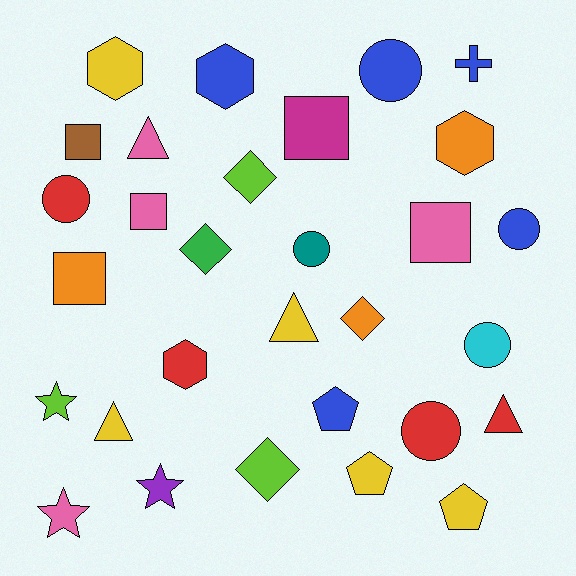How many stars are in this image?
There are 3 stars.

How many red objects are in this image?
There are 4 red objects.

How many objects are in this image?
There are 30 objects.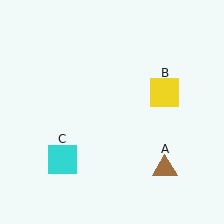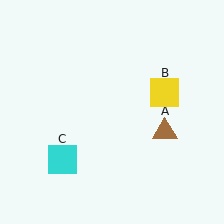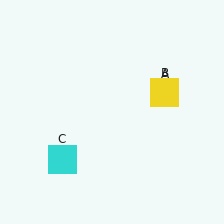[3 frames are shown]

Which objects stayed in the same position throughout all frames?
Yellow square (object B) and cyan square (object C) remained stationary.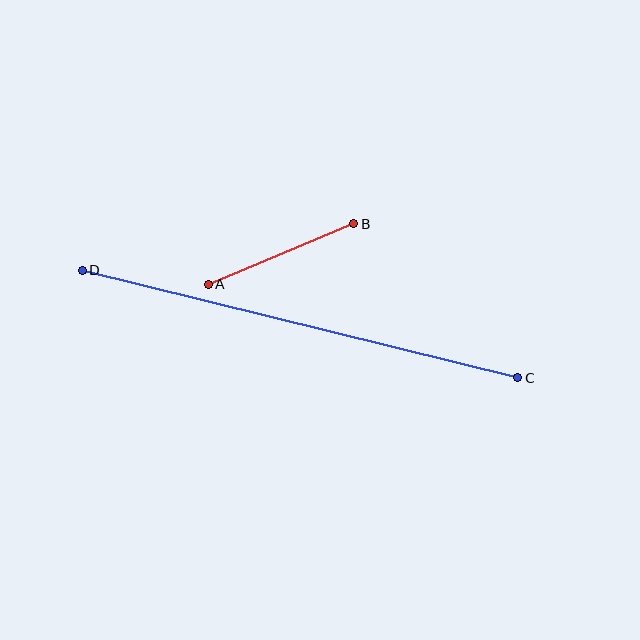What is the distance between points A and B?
The distance is approximately 157 pixels.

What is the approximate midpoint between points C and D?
The midpoint is at approximately (300, 324) pixels.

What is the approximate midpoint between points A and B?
The midpoint is at approximately (281, 254) pixels.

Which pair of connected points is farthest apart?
Points C and D are farthest apart.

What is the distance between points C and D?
The distance is approximately 449 pixels.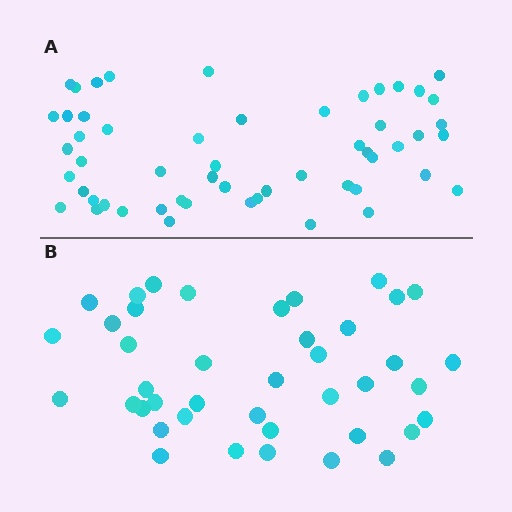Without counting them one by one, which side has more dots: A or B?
Region A (the top region) has more dots.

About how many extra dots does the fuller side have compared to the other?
Region A has approximately 15 more dots than region B.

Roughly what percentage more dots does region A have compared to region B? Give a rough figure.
About 30% more.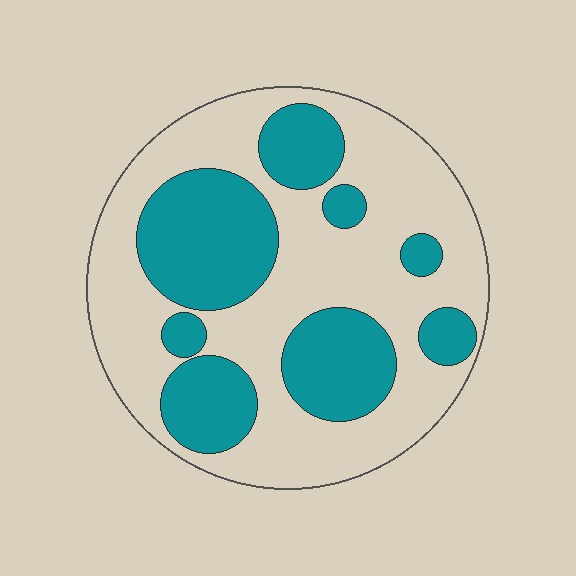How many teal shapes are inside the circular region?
8.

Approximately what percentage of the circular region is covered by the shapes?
Approximately 35%.